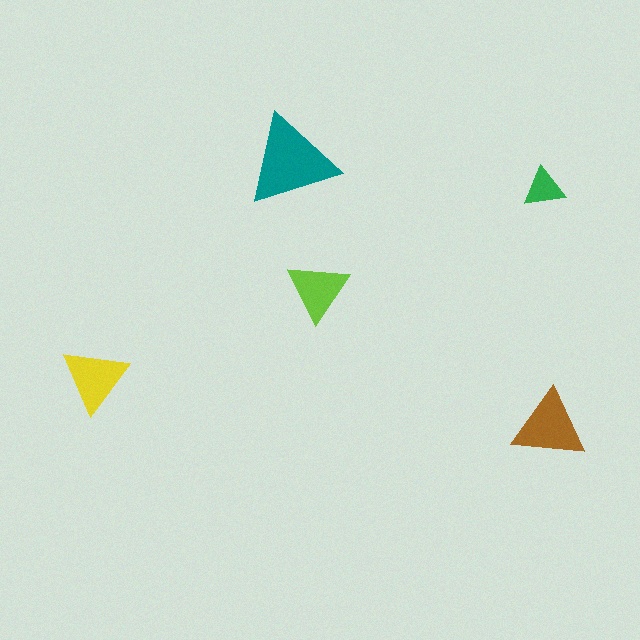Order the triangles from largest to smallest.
the teal one, the brown one, the yellow one, the lime one, the green one.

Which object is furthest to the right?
The brown triangle is rightmost.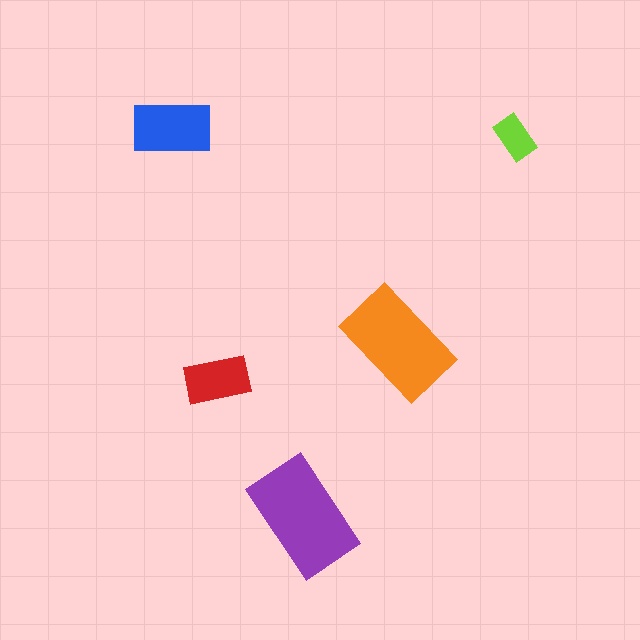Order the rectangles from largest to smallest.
the purple one, the orange one, the blue one, the red one, the lime one.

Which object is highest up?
The blue rectangle is topmost.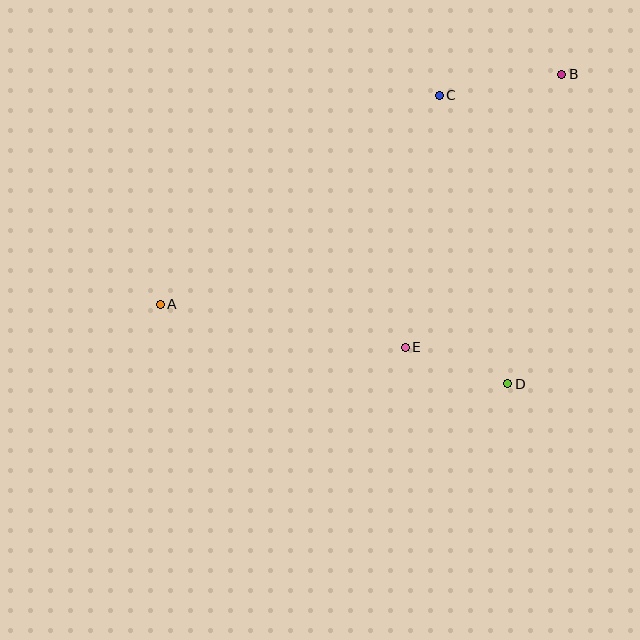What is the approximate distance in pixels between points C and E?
The distance between C and E is approximately 254 pixels.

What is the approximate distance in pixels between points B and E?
The distance between B and E is approximately 315 pixels.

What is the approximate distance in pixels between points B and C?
The distance between B and C is approximately 124 pixels.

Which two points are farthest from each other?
Points A and B are farthest from each other.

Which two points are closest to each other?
Points D and E are closest to each other.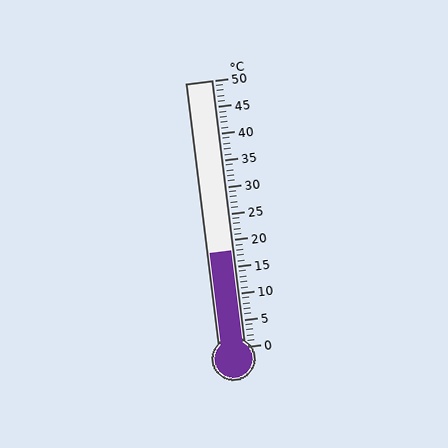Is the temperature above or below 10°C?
The temperature is above 10°C.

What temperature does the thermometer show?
The thermometer shows approximately 18°C.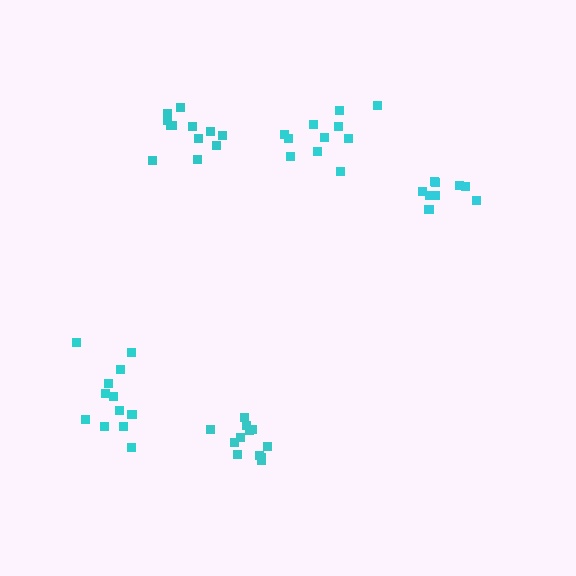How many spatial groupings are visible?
There are 5 spatial groupings.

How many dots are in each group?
Group 1: 12 dots, Group 2: 12 dots, Group 3: 9 dots, Group 4: 11 dots, Group 5: 12 dots (56 total).